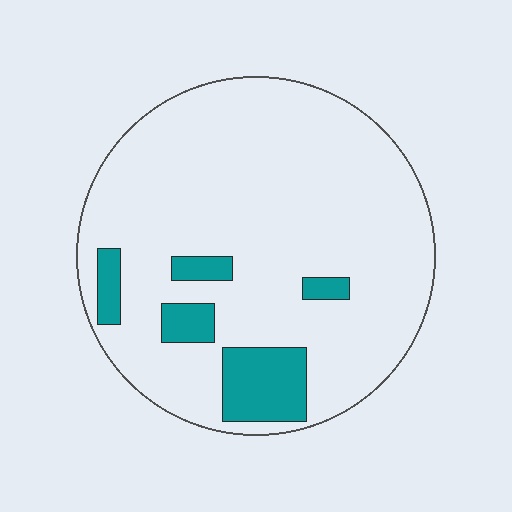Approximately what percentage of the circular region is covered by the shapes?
Approximately 15%.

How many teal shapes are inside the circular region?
5.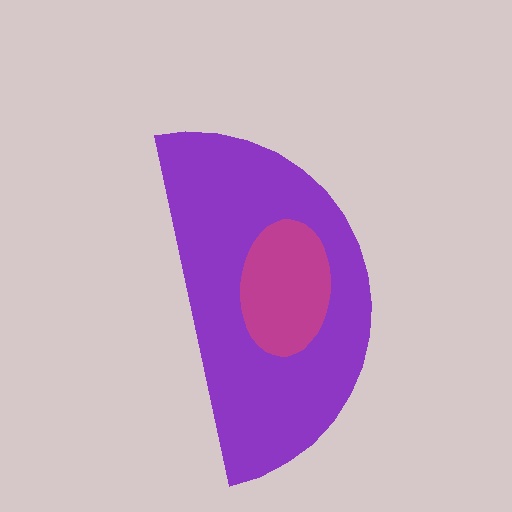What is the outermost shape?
The purple semicircle.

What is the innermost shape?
The magenta ellipse.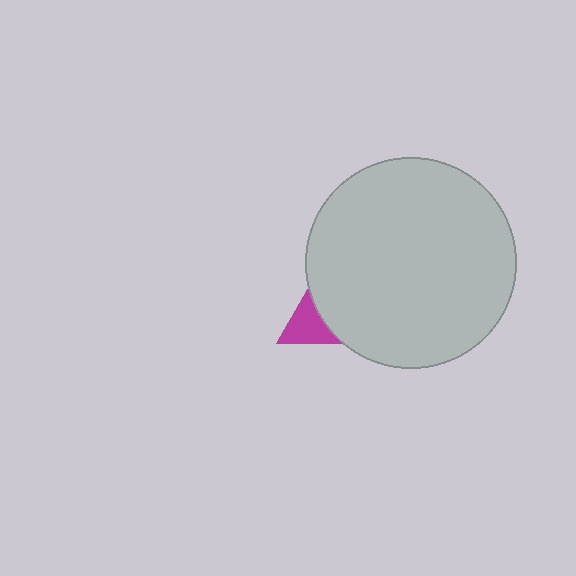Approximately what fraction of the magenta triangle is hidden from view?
Roughly 69% of the magenta triangle is hidden behind the light gray circle.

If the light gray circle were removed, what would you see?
You would see the complete magenta triangle.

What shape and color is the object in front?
The object in front is a light gray circle.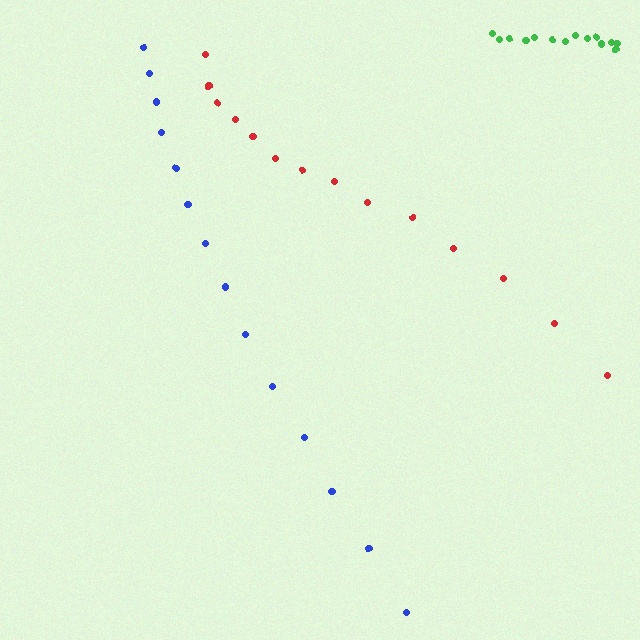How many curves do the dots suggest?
There are 3 distinct paths.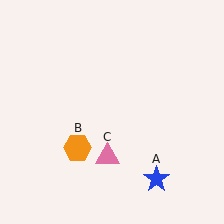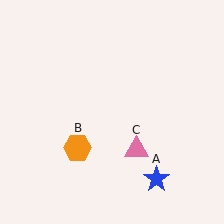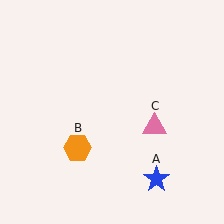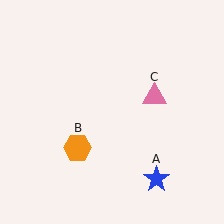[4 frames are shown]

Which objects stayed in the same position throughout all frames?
Blue star (object A) and orange hexagon (object B) remained stationary.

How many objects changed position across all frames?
1 object changed position: pink triangle (object C).